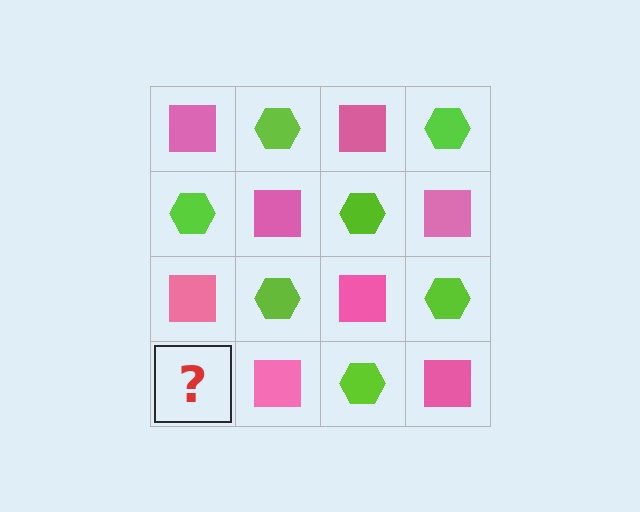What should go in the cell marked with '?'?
The missing cell should contain a lime hexagon.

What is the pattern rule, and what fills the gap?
The rule is that it alternates pink square and lime hexagon in a checkerboard pattern. The gap should be filled with a lime hexagon.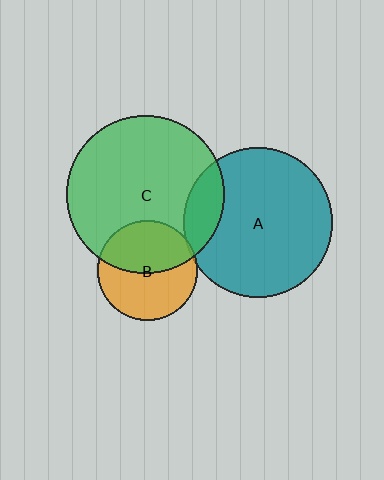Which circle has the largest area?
Circle C (green).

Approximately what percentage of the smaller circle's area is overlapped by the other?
Approximately 5%.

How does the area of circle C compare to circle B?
Approximately 2.5 times.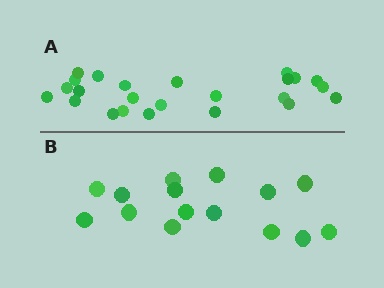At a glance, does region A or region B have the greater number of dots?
Region A (the top region) has more dots.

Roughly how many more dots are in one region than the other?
Region A has roughly 8 or so more dots than region B.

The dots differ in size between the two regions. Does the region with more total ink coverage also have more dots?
No. Region B has more total ink coverage because its dots are larger, but region A actually contains more individual dots. Total area can be misleading — the number of items is what matters here.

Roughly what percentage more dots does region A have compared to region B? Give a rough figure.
About 60% more.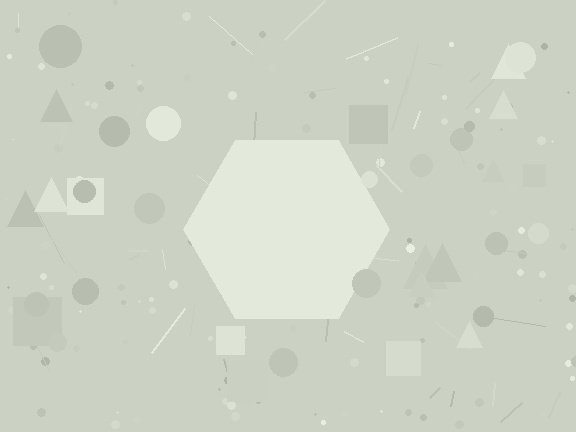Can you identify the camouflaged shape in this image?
The camouflaged shape is a hexagon.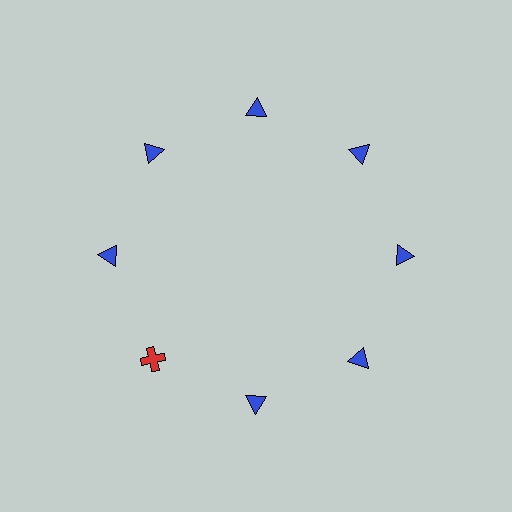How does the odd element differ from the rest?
It differs in both color (red instead of blue) and shape (cross instead of triangle).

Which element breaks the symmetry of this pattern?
The red cross at roughly the 8 o'clock position breaks the symmetry. All other shapes are blue triangles.